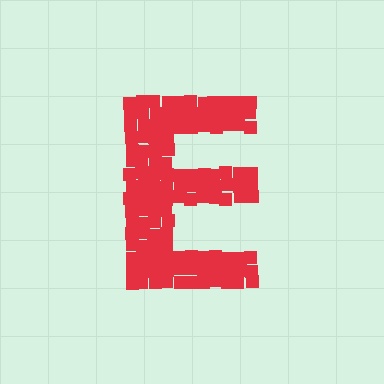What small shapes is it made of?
It is made of small squares.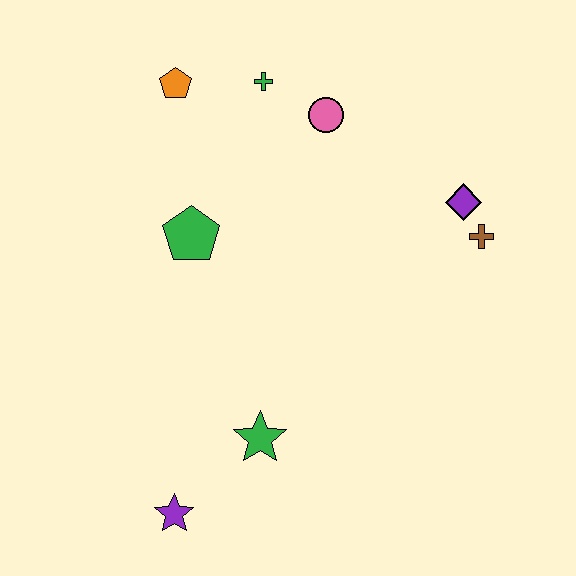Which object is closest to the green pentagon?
The orange pentagon is closest to the green pentagon.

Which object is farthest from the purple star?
The green cross is farthest from the purple star.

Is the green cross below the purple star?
No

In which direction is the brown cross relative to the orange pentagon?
The brown cross is to the right of the orange pentagon.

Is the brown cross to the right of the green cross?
Yes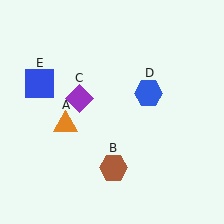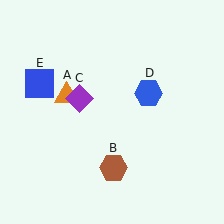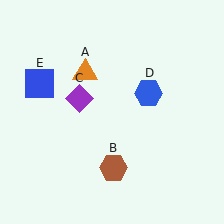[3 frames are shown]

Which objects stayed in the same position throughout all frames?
Brown hexagon (object B) and purple diamond (object C) and blue hexagon (object D) and blue square (object E) remained stationary.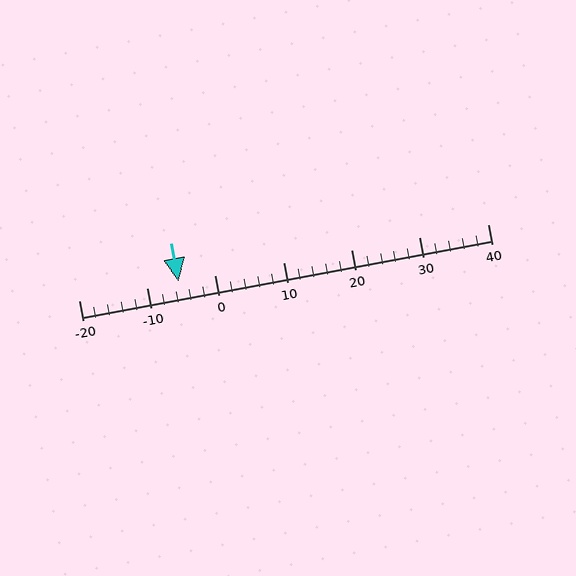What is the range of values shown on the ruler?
The ruler shows values from -20 to 40.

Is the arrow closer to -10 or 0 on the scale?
The arrow is closer to -10.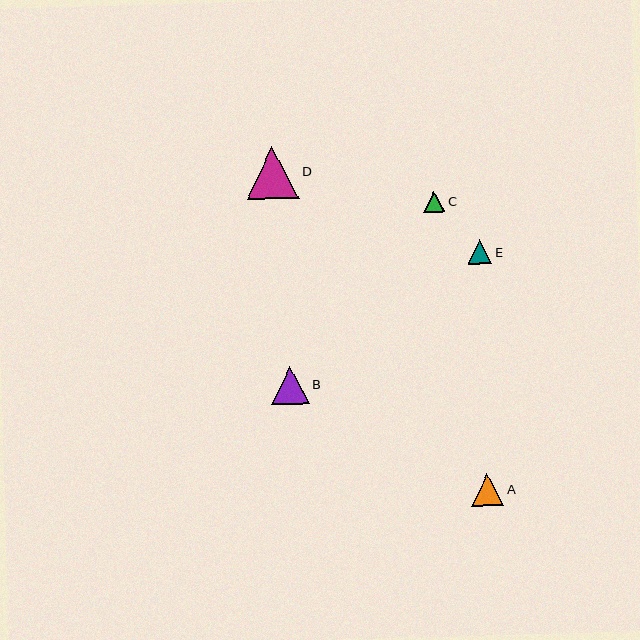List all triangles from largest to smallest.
From largest to smallest: D, B, A, E, C.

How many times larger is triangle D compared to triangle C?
Triangle D is approximately 2.4 times the size of triangle C.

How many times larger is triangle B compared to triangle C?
Triangle B is approximately 1.8 times the size of triangle C.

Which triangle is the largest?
Triangle D is the largest with a size of approximately 52 pixels.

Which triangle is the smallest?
Triangle C is the smallest with a size of approximately 21 pixels.